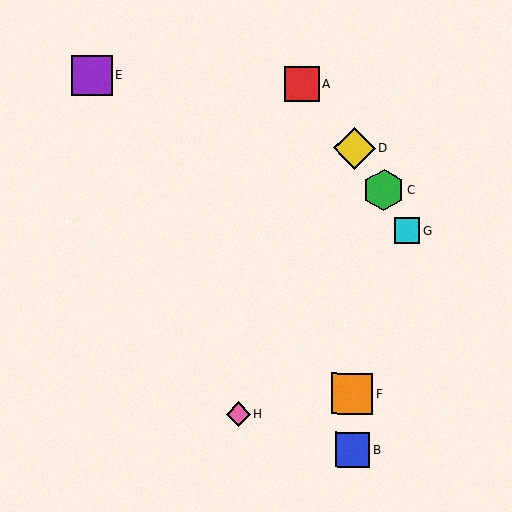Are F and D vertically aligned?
Yes, both are at x≈352.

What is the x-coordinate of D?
Object D is at x≈354.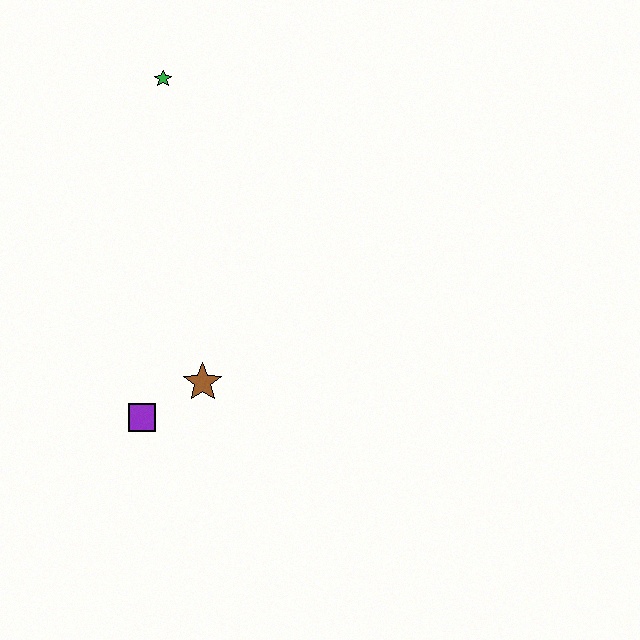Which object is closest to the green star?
The brown star is closest to the green star.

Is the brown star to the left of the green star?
No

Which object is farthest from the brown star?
The green star is farthest from the brown star.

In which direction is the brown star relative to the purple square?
The brown star is to the right of the purple square.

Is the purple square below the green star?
Yes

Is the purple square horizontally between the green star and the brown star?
No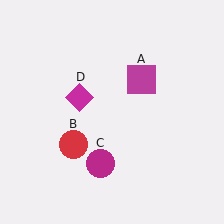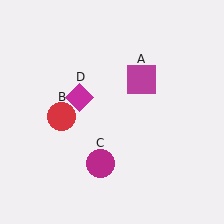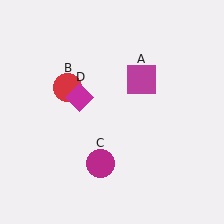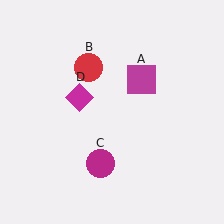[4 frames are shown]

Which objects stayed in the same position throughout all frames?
Magenta square (object A) and magenta circle (object C) and magenta diamond (object D) remained stationary.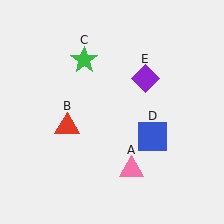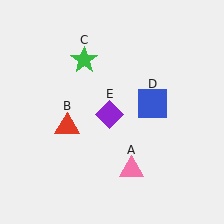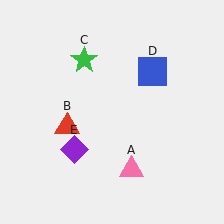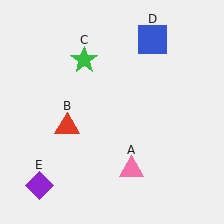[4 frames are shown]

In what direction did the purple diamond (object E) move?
The purple diamond (object E) moved down and to the left.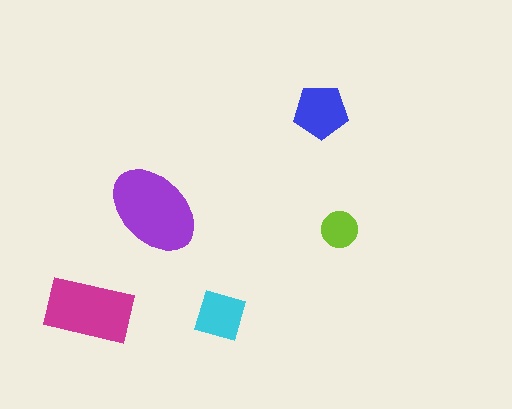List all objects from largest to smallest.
The purple ellipse, the magenta rectangle, the blue pentagon, the cyan diamond, the lime circle.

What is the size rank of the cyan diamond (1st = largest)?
4th.